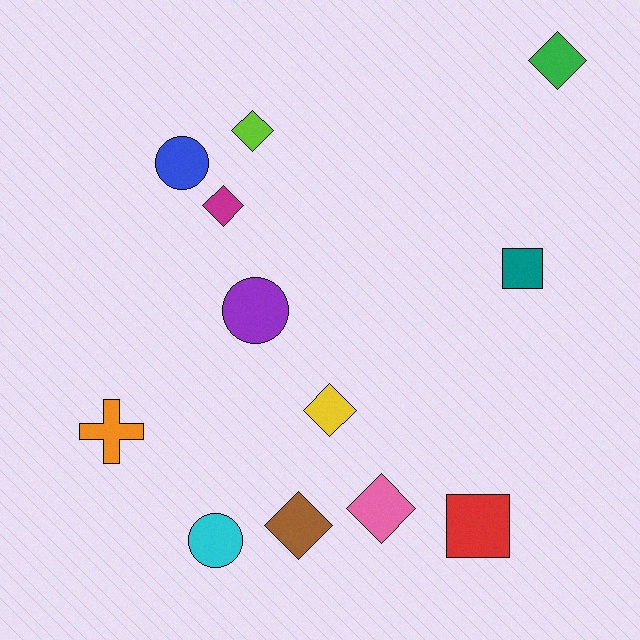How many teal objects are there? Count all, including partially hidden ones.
There is 1 teal object.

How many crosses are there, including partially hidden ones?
There is 1 cross.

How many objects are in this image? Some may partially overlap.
There are 12 objects.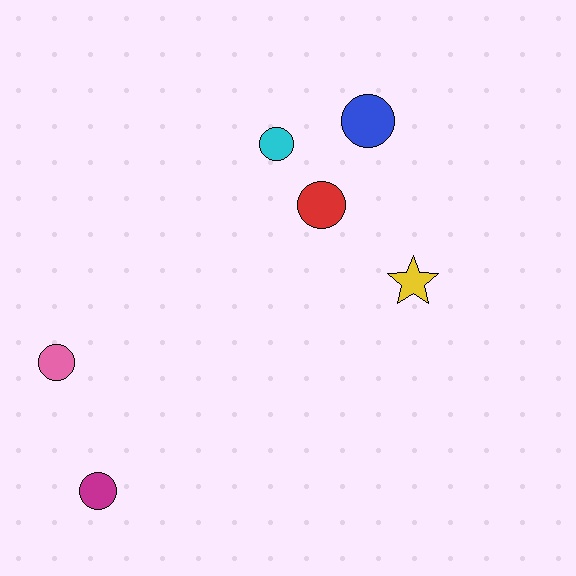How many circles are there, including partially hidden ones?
There are 5 circles.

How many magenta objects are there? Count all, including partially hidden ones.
There is 1 magenta object.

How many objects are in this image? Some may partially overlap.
There are 6 objects.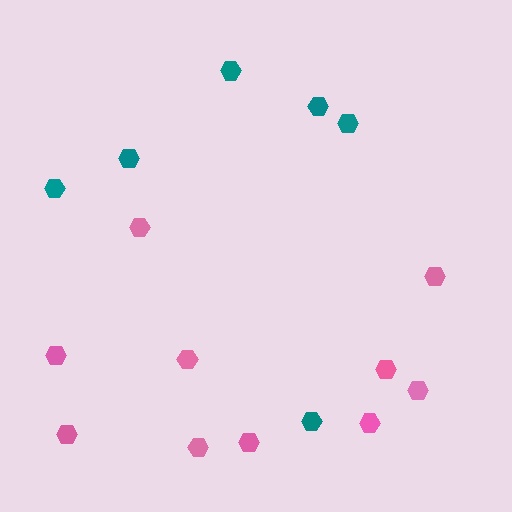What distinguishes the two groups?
There are 2 groups: one group of pink hexagons (10) and one group of teal hexagons (6).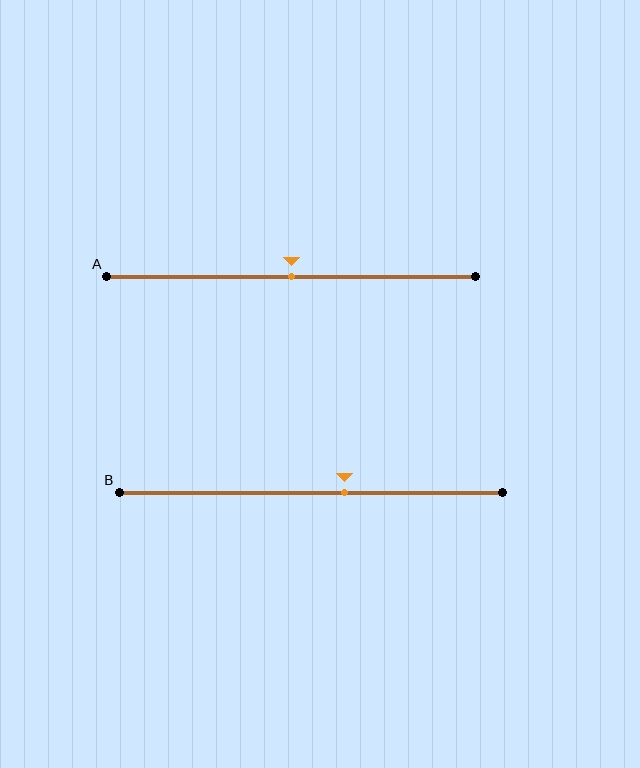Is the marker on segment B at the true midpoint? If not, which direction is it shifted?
No, the marker on segment B is shifted to the right by about 9% of the segment length.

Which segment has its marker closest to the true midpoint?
Segment A has its marker closest to the true midpoint.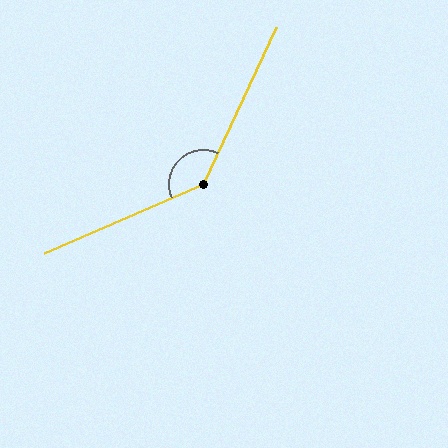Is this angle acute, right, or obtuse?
It is obtuse.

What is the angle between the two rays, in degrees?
Approximately 138 degrees.